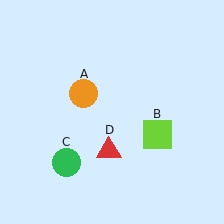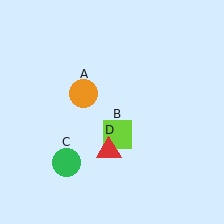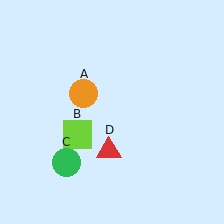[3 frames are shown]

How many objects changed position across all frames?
1 object changed position: lime square (object B).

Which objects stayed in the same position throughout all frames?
Orange circle (object A) and green circle (object C) and red triangle (object D) remained stationary.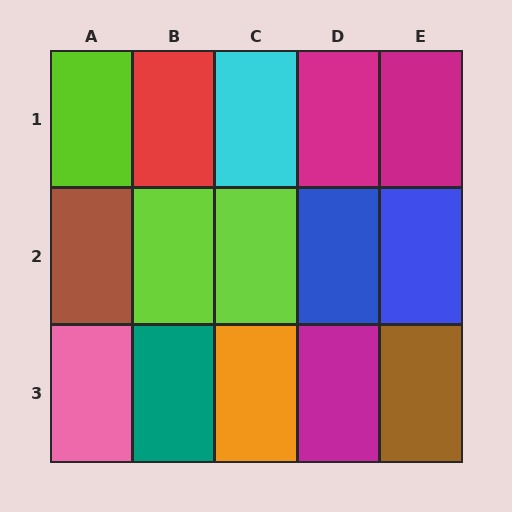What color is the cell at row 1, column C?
Cyan.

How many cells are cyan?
1 cell is cyan.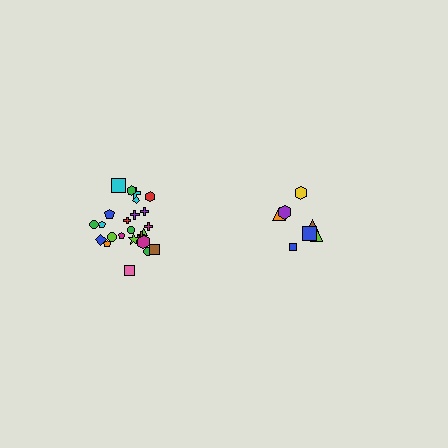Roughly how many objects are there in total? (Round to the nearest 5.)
Roughly 30 objects in total.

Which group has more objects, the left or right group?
The left group.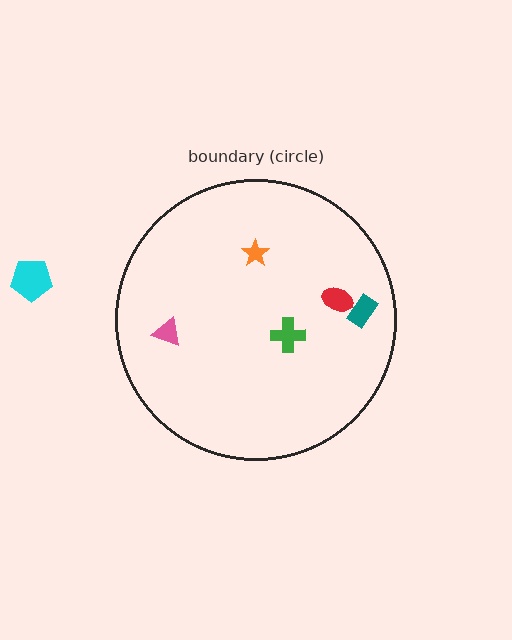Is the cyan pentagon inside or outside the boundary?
Outside.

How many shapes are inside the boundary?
5 inside, 1 outside.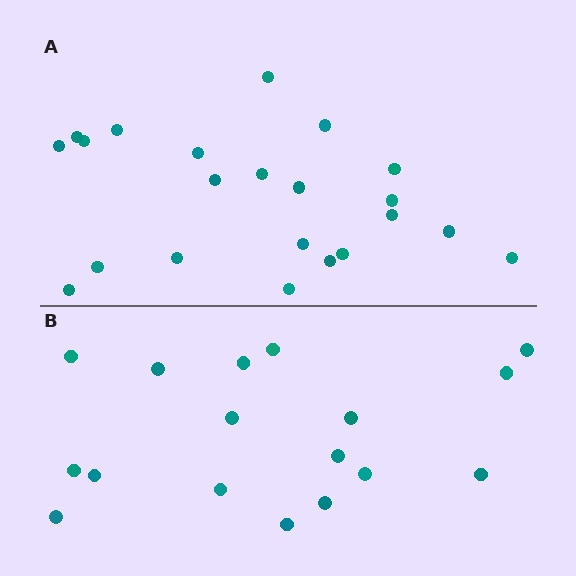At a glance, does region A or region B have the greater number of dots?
Region A (the top region) has more dots.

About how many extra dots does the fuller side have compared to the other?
Region A has about 5 more dots than region B.